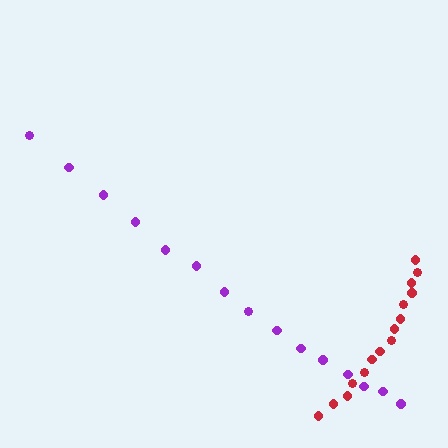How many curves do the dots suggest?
There are 2 distinct paths.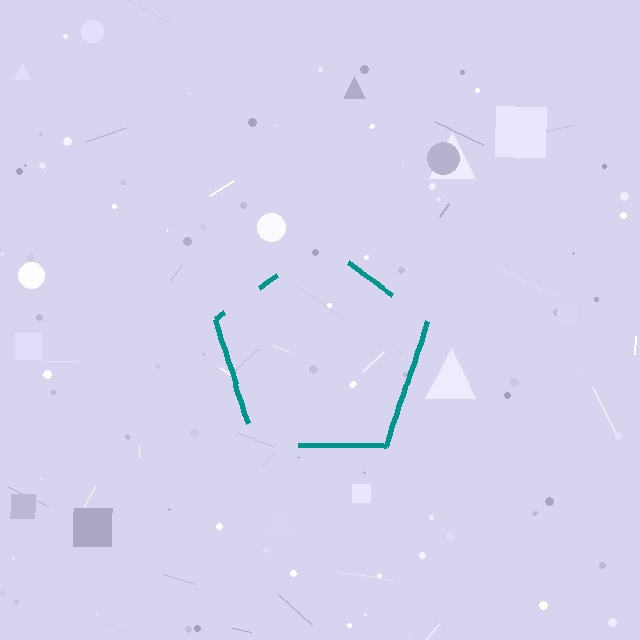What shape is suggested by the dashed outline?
The dashed outline suggests a pentagon.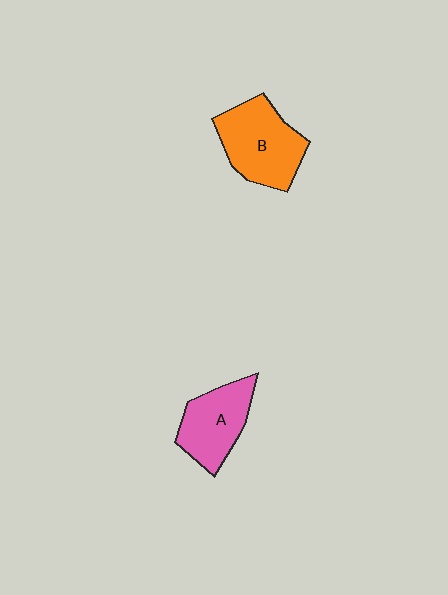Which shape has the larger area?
Shape B (orange).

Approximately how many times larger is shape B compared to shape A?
Approximately 1.2 times.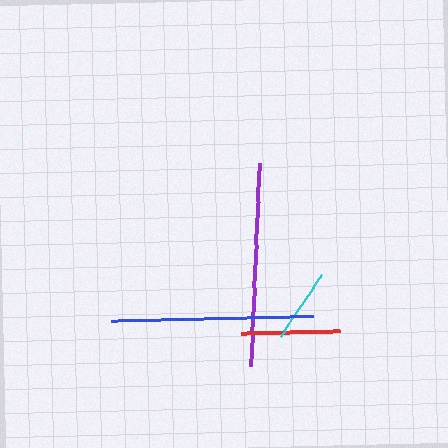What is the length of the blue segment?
The blue segment is approximately 202 pixels long.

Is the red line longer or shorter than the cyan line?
The red line is longer than the cyan line.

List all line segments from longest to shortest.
From longest to shortest: purple, blue, red, cyan.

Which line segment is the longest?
The purple line is the longest at approximately 203 pixels.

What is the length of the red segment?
The red segment is approximately 99 pixels long.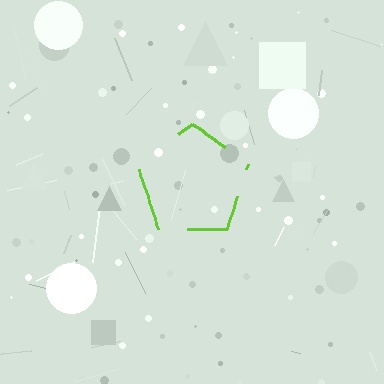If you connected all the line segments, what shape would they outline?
They would outline a pentagon.